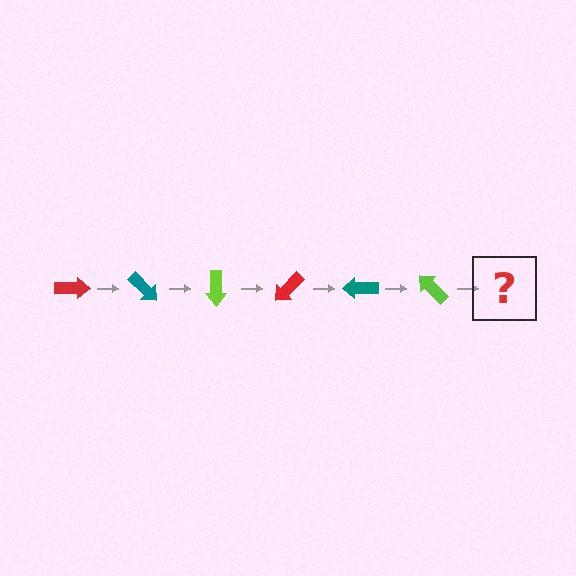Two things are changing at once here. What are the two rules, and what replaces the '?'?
The two rules are that it rotates 45 degrees each step and the color cycles through red, teal, and lime. The '?' should be a red arrow, rotated 270 degrees from the start.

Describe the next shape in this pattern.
It should be a red arrow, rotated 270 degrees from the start.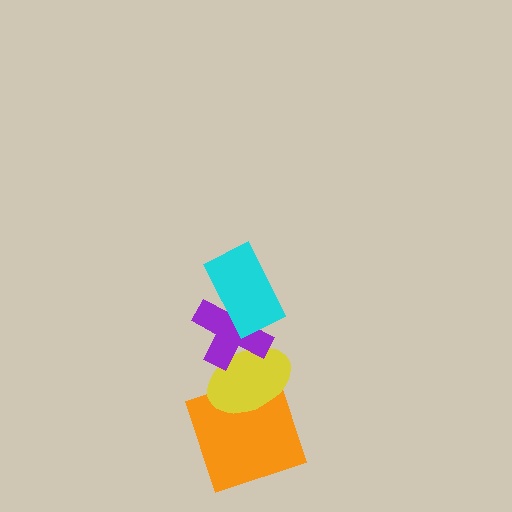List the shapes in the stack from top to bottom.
From top to bottom: the cyan rectangle, the purple cross, the yellow ellipse, the orange square.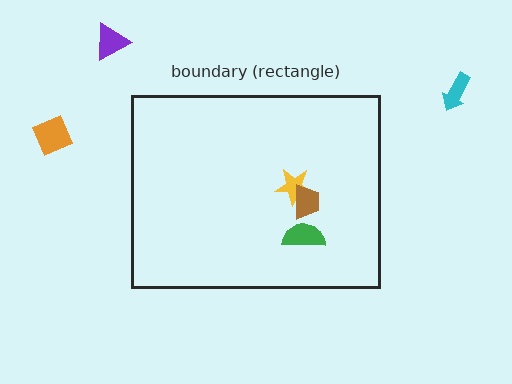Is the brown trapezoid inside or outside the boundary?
Inside.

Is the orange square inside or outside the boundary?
Outside.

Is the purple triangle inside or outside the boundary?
Outside.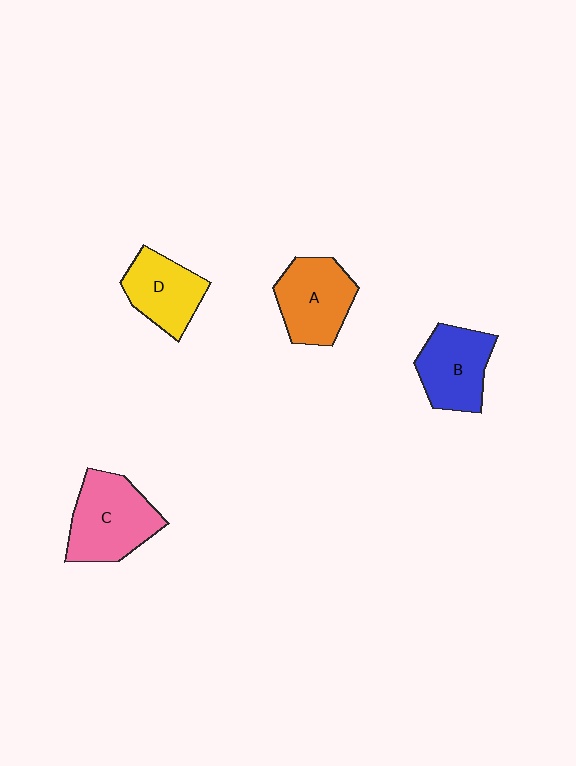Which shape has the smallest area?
Shape D (yellow).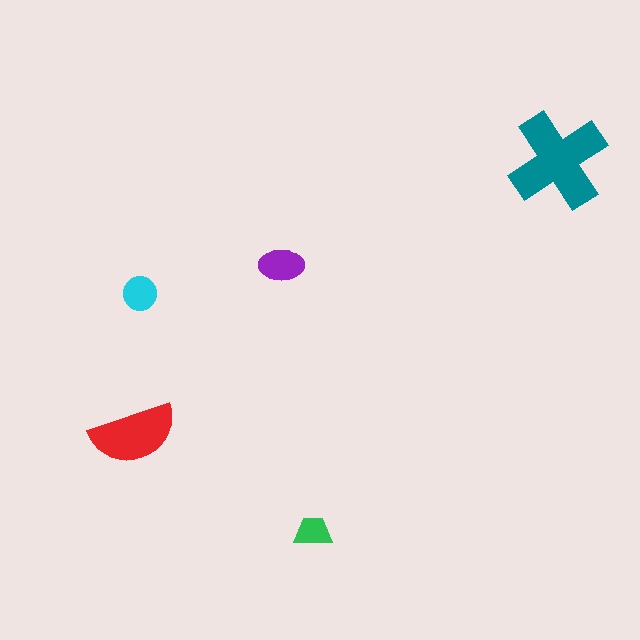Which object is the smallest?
The green trapezoid.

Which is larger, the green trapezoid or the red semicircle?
The red semicircle.